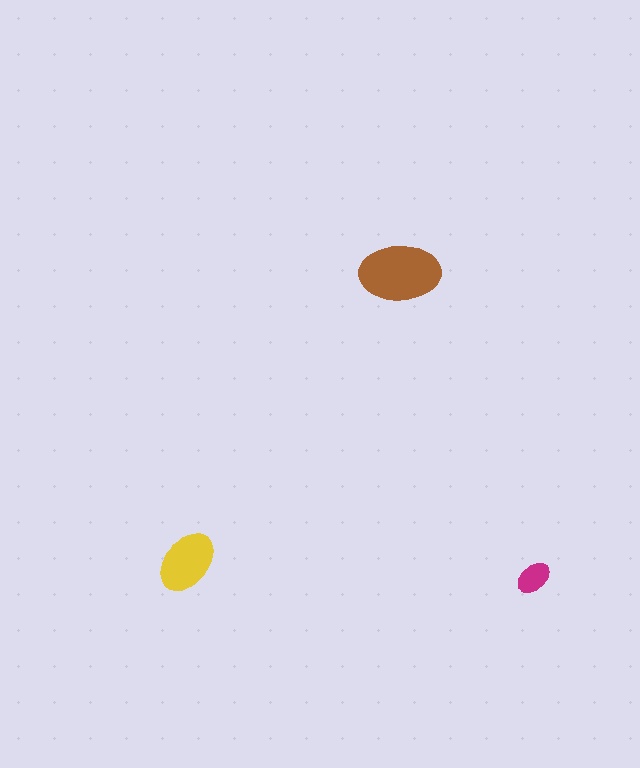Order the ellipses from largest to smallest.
the brown one, the yellow one, the magenta one.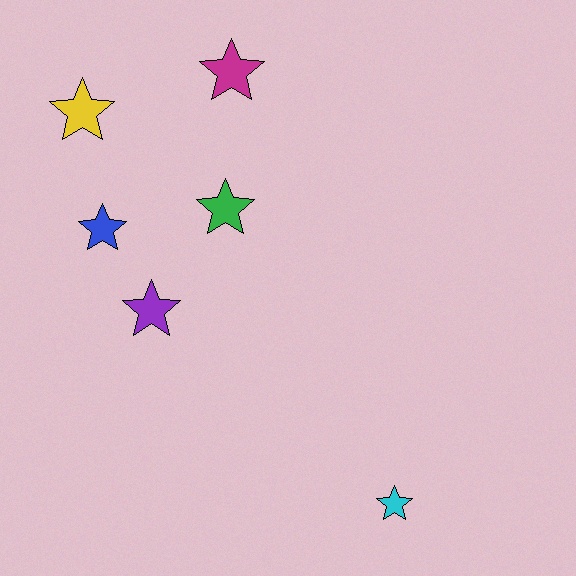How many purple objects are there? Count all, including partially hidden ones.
There is 1 purple object.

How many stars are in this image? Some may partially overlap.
There are 6 stars.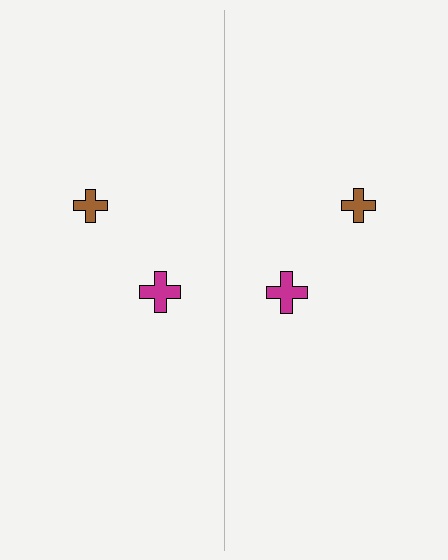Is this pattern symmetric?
Yes, this pattern has bilateral (reflection) symmetry.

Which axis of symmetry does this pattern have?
The pattern has a vertical axis of symmetry running through the center of the image.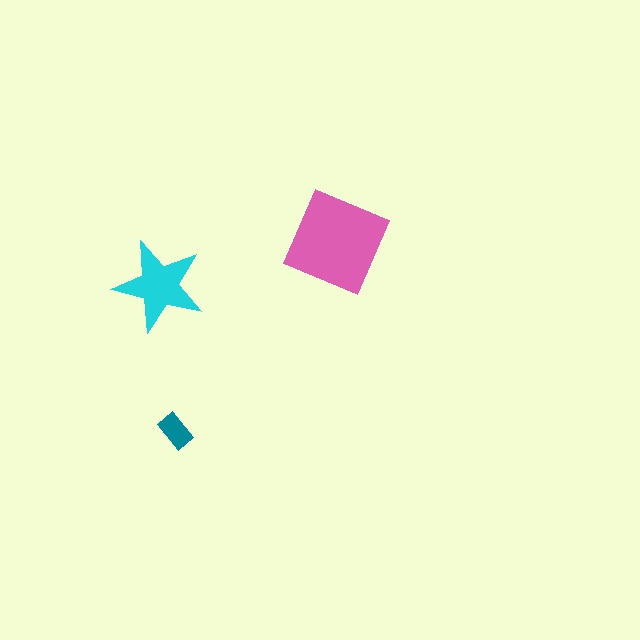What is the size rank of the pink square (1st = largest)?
1st.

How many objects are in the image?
There are 3 objects in the image.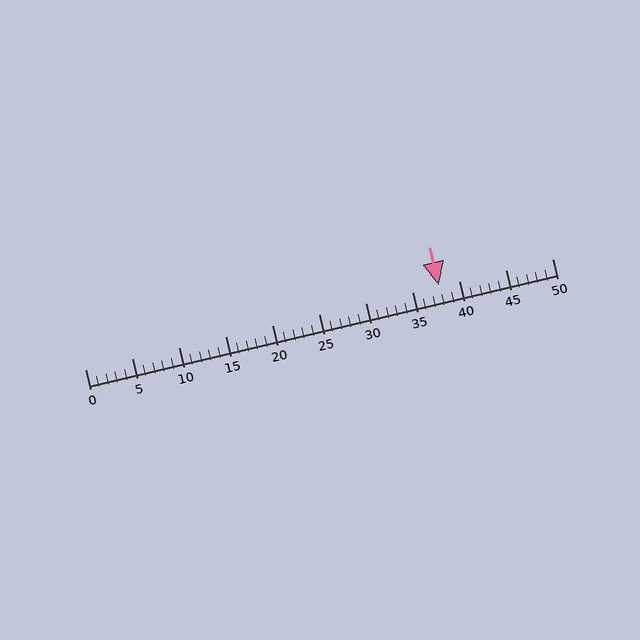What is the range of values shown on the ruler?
The ruler shows values from 0 to 50.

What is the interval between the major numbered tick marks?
The major tick marks are spaced 5 units apart.